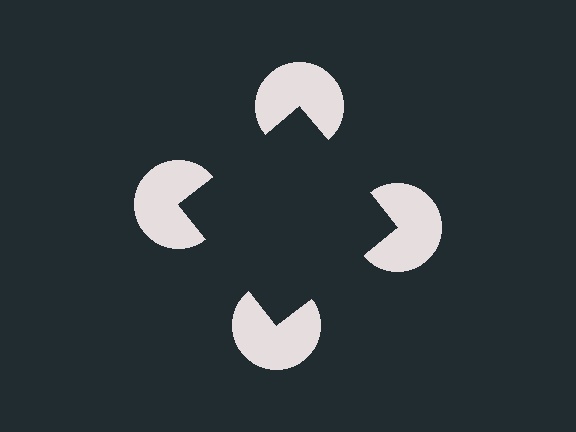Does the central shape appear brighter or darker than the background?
It typically appears slightly darker than the background, even though no actual brightness change is drawn.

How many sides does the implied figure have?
4 sides.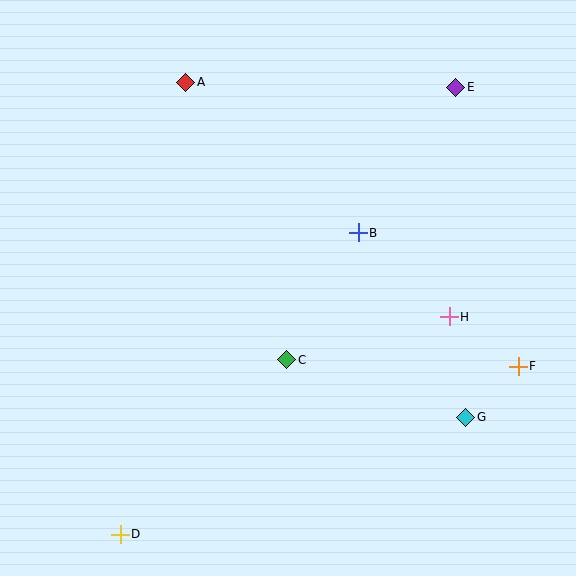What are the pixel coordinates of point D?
Point D is at (120, 534).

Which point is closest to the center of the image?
Point C at (287, 360) is closest to the center.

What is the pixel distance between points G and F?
The distance between G and F is 73 pixels.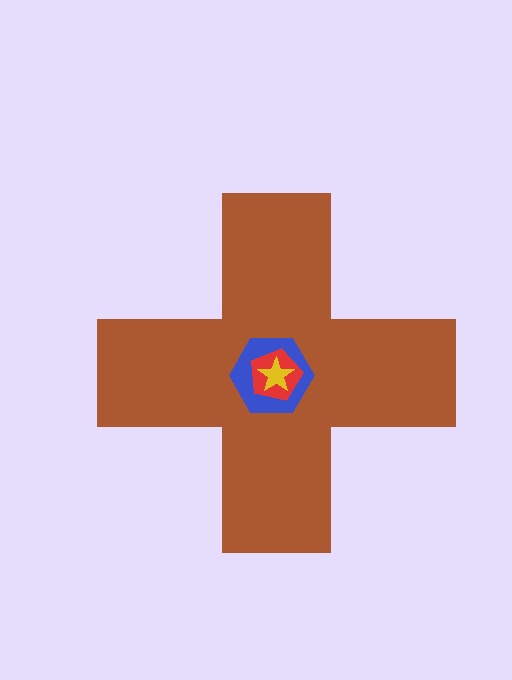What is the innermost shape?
The yellow star.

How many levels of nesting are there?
4.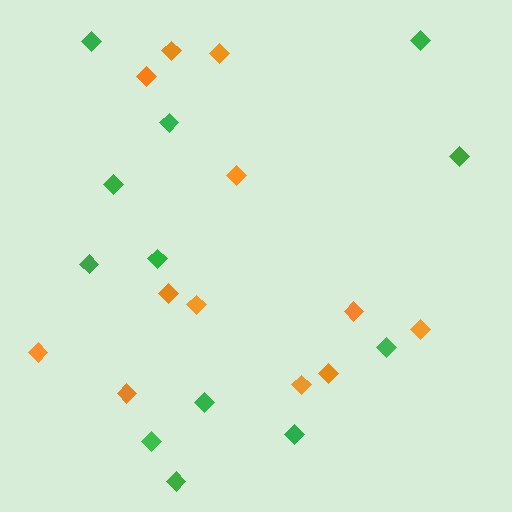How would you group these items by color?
There are 2 groups: one group of orange diamonds (12) and one group of green diamonds (12).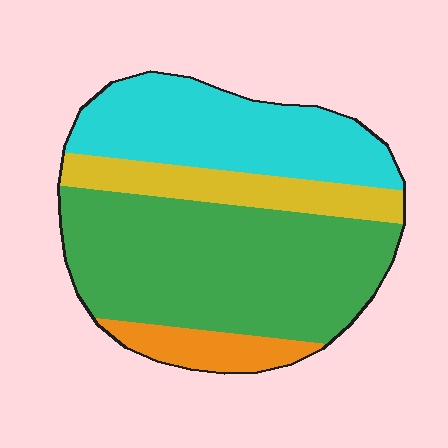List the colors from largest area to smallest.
From largest to smallest: green, cyan, yellow, orange.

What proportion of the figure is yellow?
Yellow takes up about one eighth (1/8) of the figure.